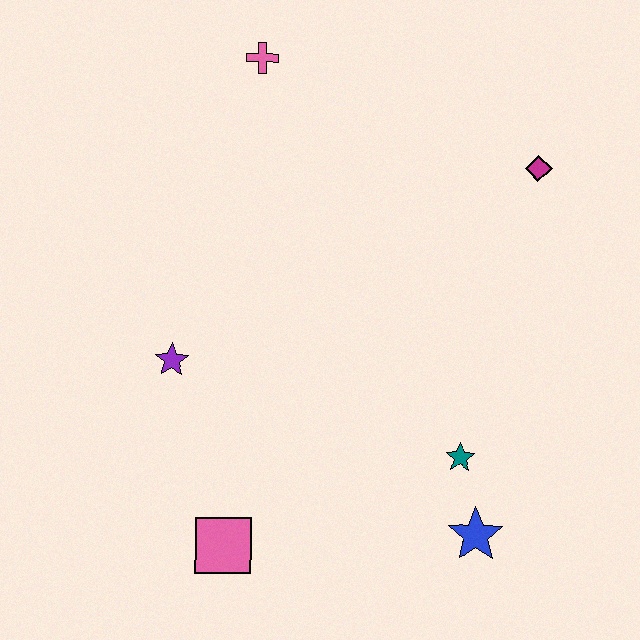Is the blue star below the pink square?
No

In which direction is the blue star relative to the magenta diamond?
The blue star is below the magenta diamond.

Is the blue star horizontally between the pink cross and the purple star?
No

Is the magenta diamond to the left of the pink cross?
No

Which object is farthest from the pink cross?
The blue star is farthest from the pink cross.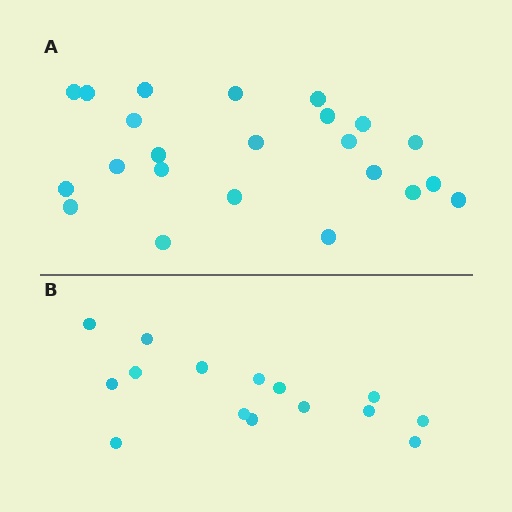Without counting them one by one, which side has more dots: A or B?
Region A (the top region) has more dots.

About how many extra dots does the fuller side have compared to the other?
Region A has roughly 8 or so more dots than region B.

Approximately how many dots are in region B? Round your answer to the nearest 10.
About 20 dots. (The exact count is 15, which rounds to 20.)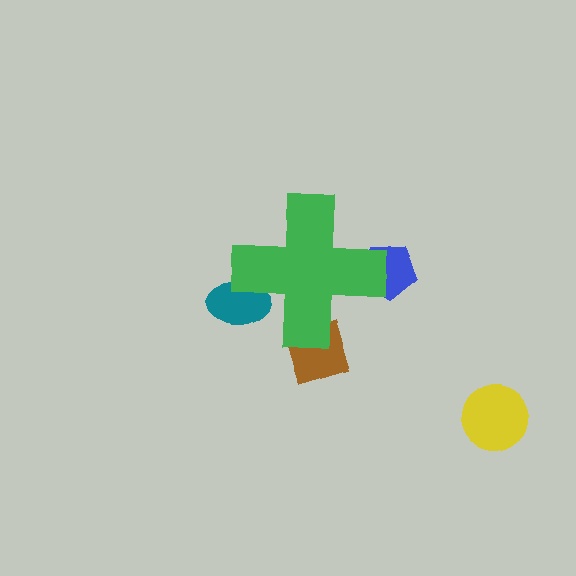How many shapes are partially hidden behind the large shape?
3 shapes are partially hidden.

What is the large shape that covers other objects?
A green cross.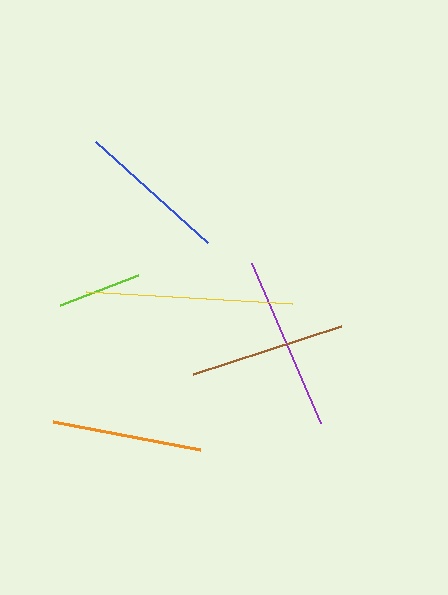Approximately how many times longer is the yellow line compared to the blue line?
The yellow line is approximately 1.4 times the length of the blue line.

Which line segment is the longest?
The yellow line is the longest at approximately 207 pixels.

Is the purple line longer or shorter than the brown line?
The purple line is longer than the brown line.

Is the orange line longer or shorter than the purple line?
The purple line is longer than the orange line.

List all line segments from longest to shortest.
From longest to shortest: yellow, purple, brown, blue, orange, lime.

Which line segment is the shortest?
The lime line is the shortest at approximately 83 pixels.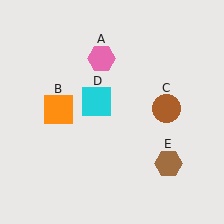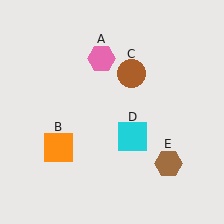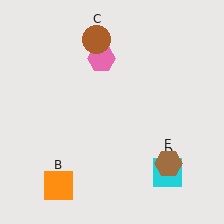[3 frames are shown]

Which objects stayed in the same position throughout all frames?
Pink hexagon (object A) and brown hexagon (object E) remained stationary.